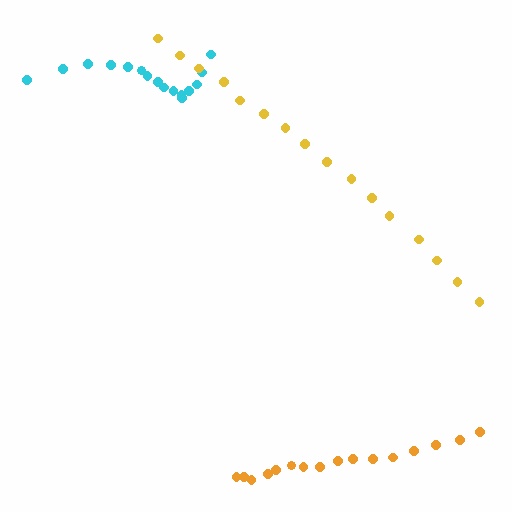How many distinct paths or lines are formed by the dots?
There are 3 distinct paths.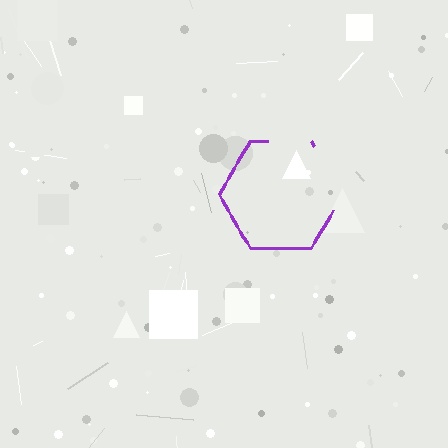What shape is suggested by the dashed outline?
The dashed outline suggests a hexagon.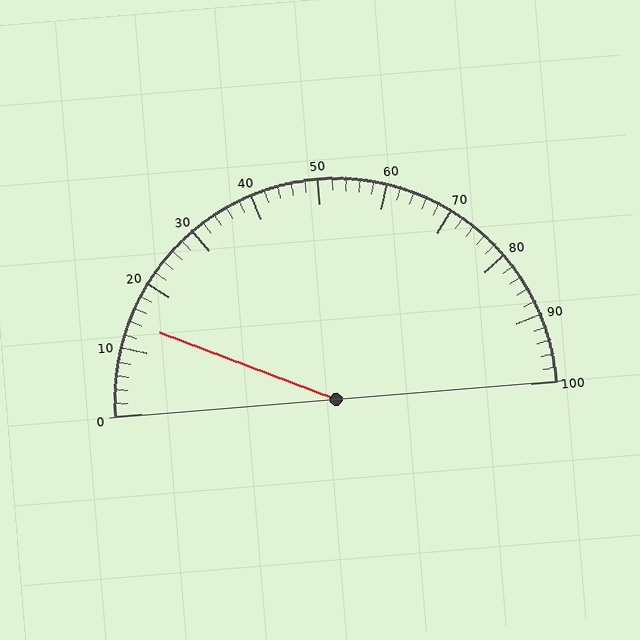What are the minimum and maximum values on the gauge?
The gauge ranges from 0 to 100.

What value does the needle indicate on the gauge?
The needle indicates approximately 14.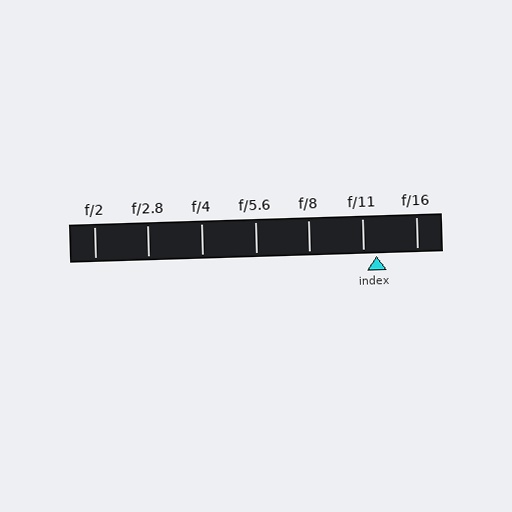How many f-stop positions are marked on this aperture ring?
There are 7 f-stop positions marked.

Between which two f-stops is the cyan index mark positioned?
The index mark is between f/11 and f/16.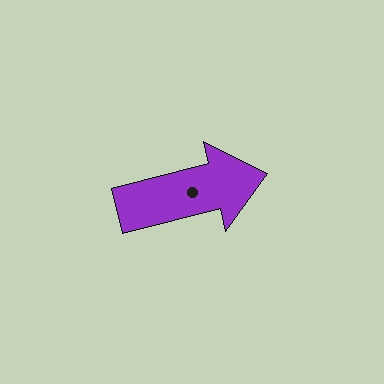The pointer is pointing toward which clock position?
Roughly 3 o'clock.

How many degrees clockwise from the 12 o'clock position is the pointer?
Approximately 76 degrees.